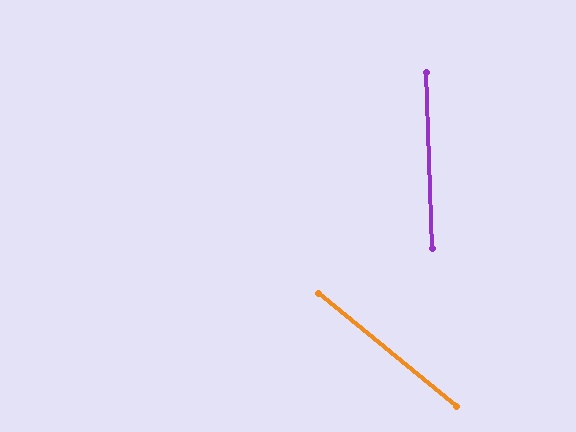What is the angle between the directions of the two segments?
Approximately 48 degrees.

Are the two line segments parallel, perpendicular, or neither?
Neither parallel nor perpendicular — they differ by about 48°.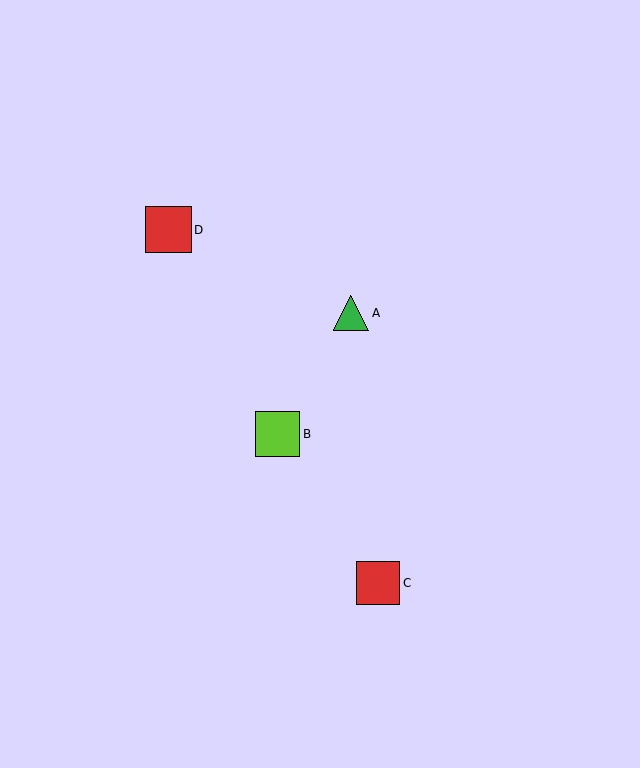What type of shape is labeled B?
Shape B is a lime square.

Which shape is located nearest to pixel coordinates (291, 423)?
The lime square (labeled B) at (278, 434) is nearest to that location.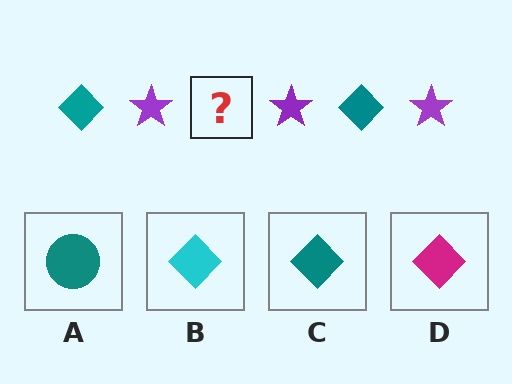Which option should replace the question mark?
Option C.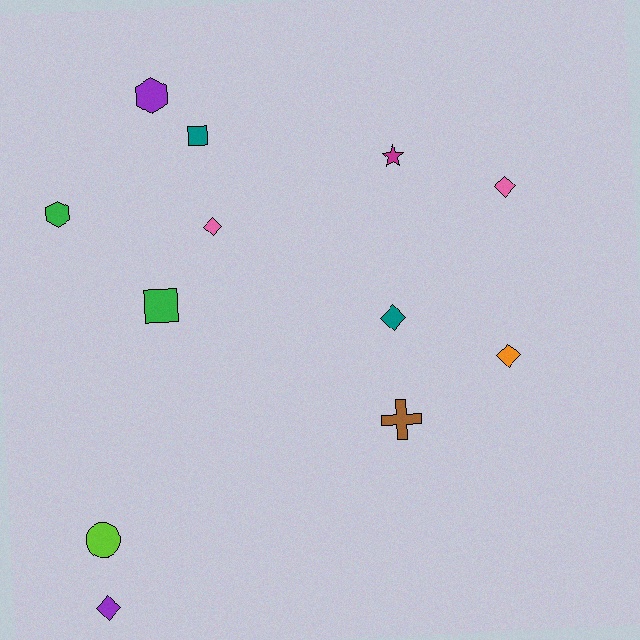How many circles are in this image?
There is 1 circle.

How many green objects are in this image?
There are 2 green objects.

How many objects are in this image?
There are 12 objects.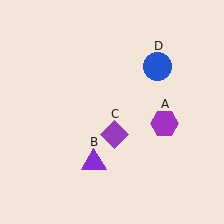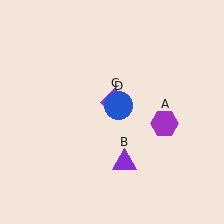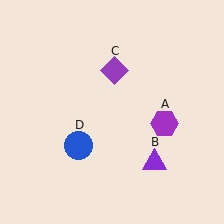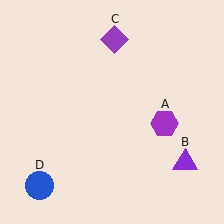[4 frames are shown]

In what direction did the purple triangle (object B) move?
The purple triangle (object B) moved right.